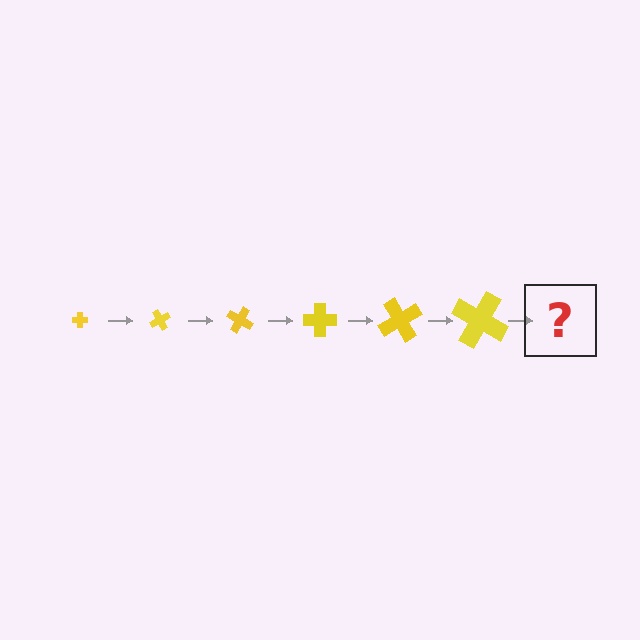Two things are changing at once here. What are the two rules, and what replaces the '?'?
The two rules are that the cross grows larger each step and it rotates 60 degrees each step. The '?' should be a cross, larger than the previous one and rotated 360 degrees from the start.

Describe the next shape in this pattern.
It should be a cross, larger than the previous one and rotated 360 degrees from the start.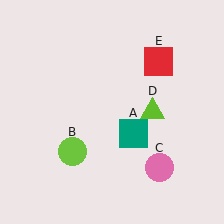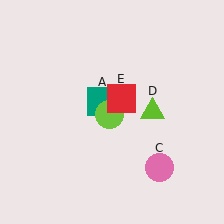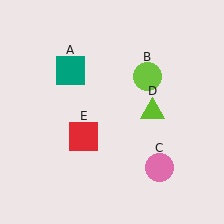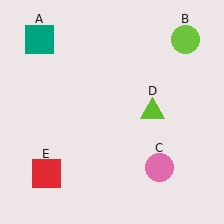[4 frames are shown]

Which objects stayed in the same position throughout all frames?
Pink circle (object C) and lime triangle (object D) remained stationary.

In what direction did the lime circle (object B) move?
The lime circle (object B) moved up and to the right.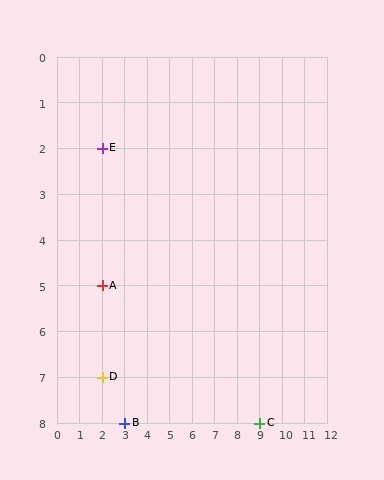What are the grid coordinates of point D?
Point D is at grid coordinates (2, 7).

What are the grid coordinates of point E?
Point E is at grid coordinates (2, 2).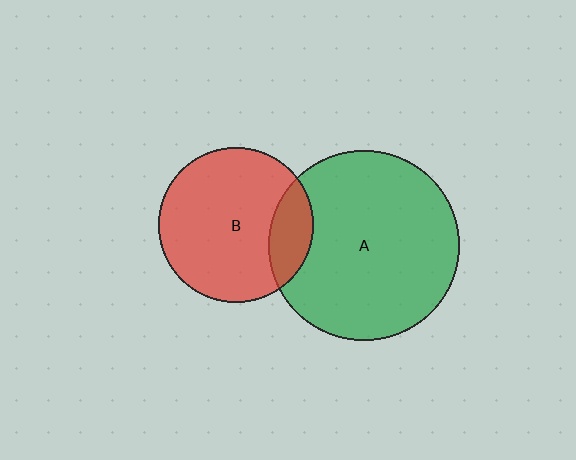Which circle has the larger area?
Circle A (green).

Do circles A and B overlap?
Yes.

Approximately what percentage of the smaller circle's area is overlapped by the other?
Approximately 20%.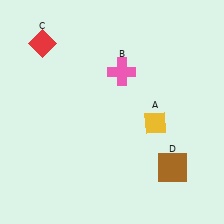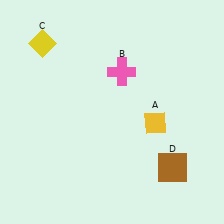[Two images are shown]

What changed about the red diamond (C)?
In Image 1, C is red. In Image 2, it changed to yellow.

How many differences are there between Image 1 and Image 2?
There is 1 difference between the two images.